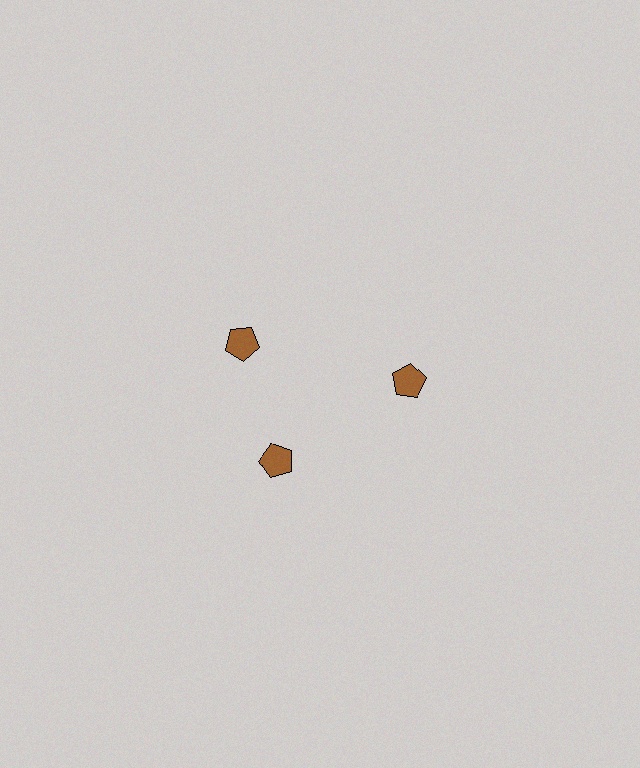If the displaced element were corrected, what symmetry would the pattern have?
It would have 3-fold rotational symmetry — the pattern would map onto itself every 120 degrees.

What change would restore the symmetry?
The symmetry would be restored by rotating it back into even spacing with its neighbors so that all 3 pentagons sit at equal angles and equal distance from the center.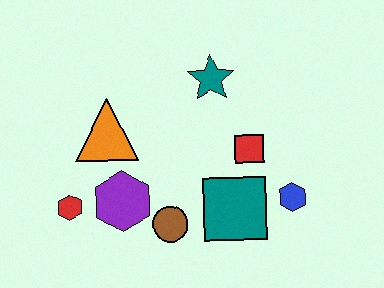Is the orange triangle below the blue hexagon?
No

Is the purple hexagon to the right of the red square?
No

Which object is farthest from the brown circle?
The teal star is farthest from the brown circle.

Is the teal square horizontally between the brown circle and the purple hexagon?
No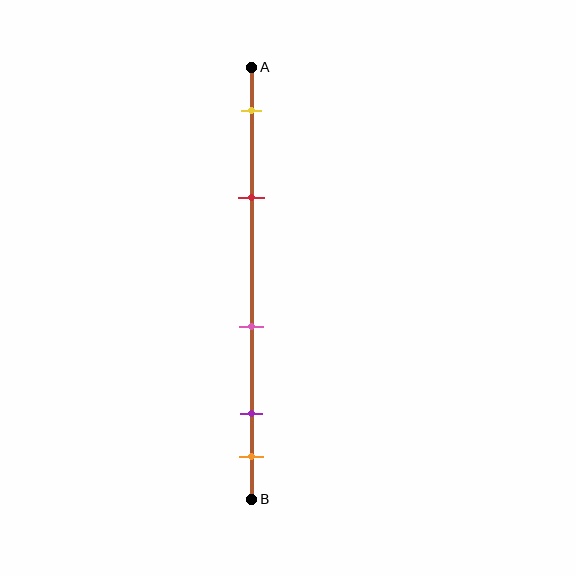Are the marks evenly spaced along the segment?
No, the marks are not evenly spaced.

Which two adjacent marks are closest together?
The purple and orange marks are the closest adjacent pair.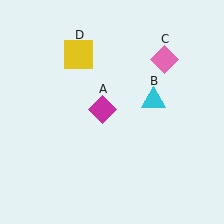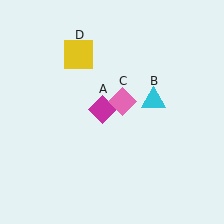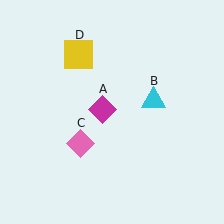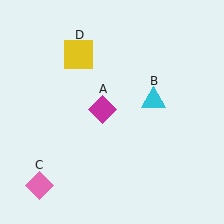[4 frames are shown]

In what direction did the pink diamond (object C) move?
The pink diamond (object C) moved down and to the left.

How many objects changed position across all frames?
1 object changed position: pink diamond (object C).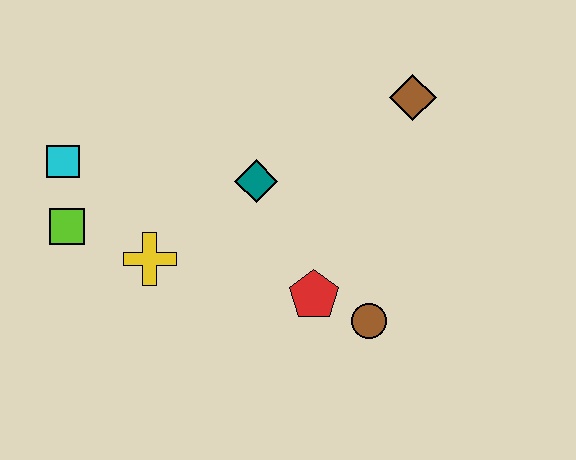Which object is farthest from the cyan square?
The brown diamond is farthest from the cyan square.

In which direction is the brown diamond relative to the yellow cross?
The brown diamond is to the right of the yellow cross.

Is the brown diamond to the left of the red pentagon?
No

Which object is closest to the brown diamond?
The teal diamond is closest to the brown diamond.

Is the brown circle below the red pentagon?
Yes